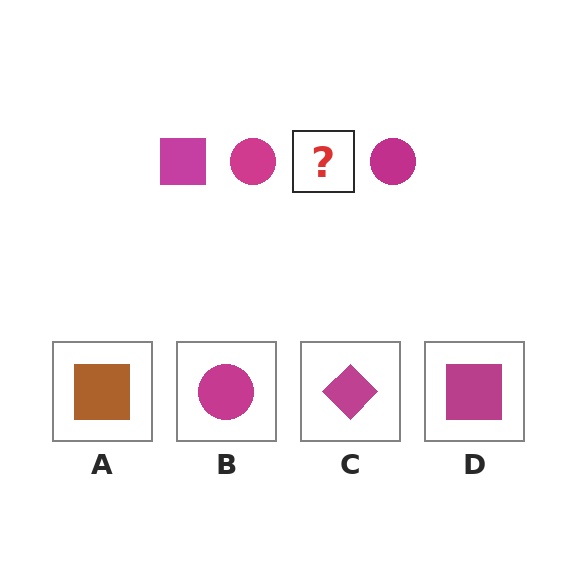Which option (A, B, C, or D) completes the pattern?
D.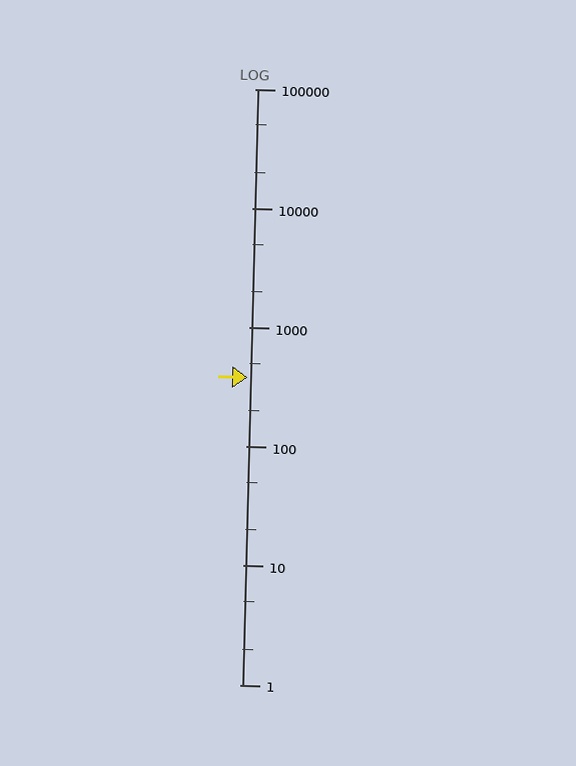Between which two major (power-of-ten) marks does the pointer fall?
The pointer is between 100 and 1000.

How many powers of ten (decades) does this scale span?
The scale spans 5 decades, from 1 to 100000.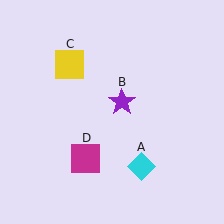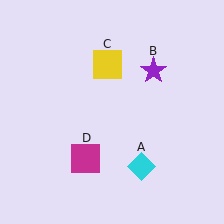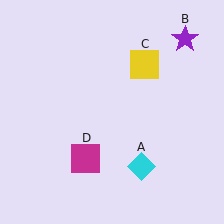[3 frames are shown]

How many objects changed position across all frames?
2 objects changed position: purple star (object B), yellow square (object C).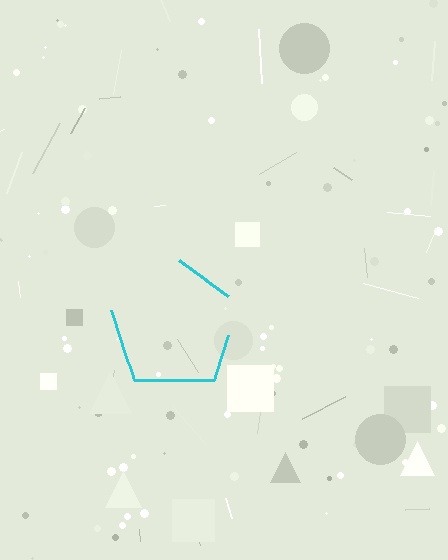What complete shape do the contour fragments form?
The contour fragments form a pentagon.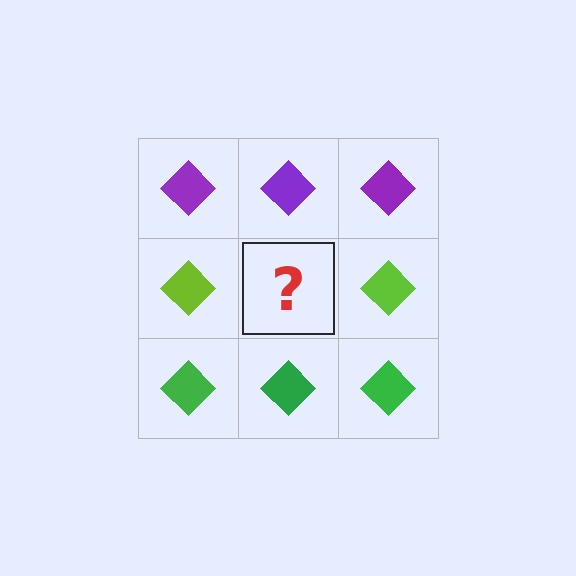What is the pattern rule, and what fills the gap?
The rule is that each row has a consistent color. The gap should be filled with a lime diamond.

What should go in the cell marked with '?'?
The missing cell should contain a lime diamond.